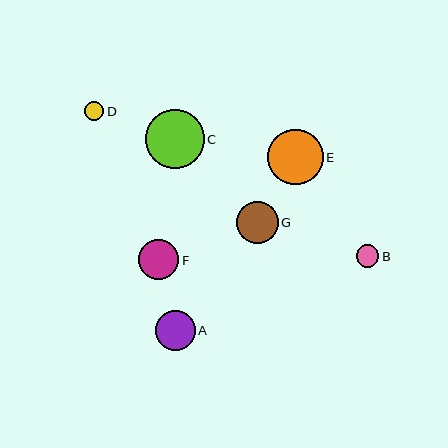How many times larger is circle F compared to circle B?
Circle F is approximately 1.8 times the size of circle B.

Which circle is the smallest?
Circle D is the smallest with a size of approximately 19 pixels.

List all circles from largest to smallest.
From largest to smallest: C, E, G, F, A, B, D.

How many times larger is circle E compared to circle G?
Circle E is approximately 1.3 times the size of circle G.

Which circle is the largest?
Circle C is the largest with a size of approximately 58 pixels.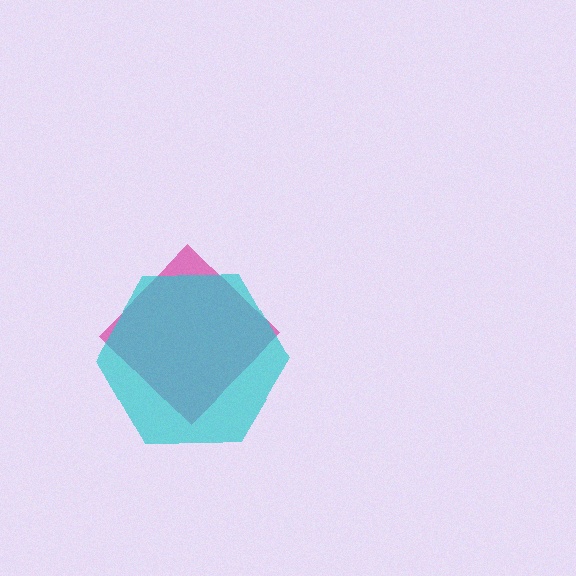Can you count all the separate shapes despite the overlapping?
Yes, there are 2 separate shapes.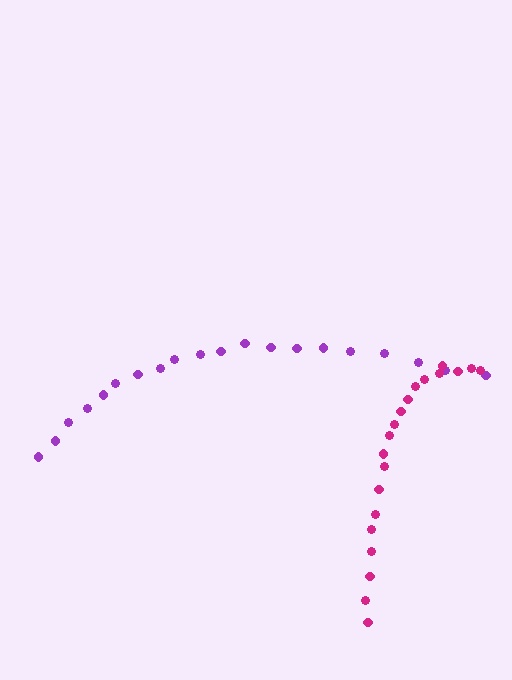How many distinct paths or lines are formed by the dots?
There are 2 distinct paths.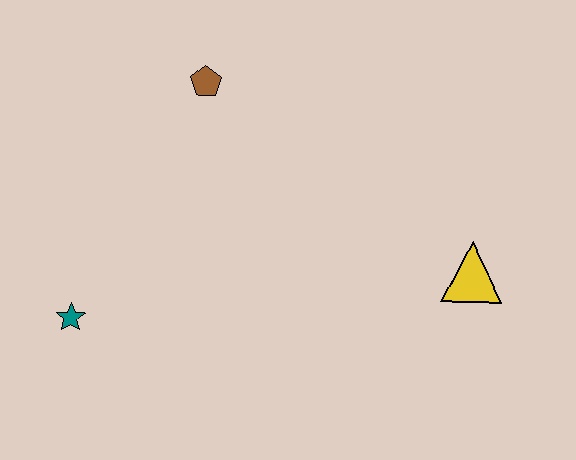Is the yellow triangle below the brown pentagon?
Yes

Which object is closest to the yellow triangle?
The brown pentagon is closest to the yellow triangle.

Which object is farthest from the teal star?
The yellow triangle is farthest from the teal star.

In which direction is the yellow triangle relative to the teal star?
The yellow triangle is to the right of the teal star.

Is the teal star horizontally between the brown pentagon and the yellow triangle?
No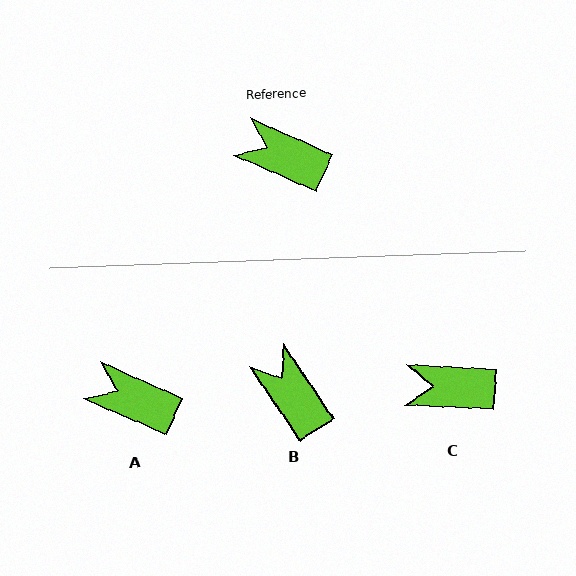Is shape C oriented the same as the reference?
No, it is off by about 21 degrees.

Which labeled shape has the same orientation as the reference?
A.